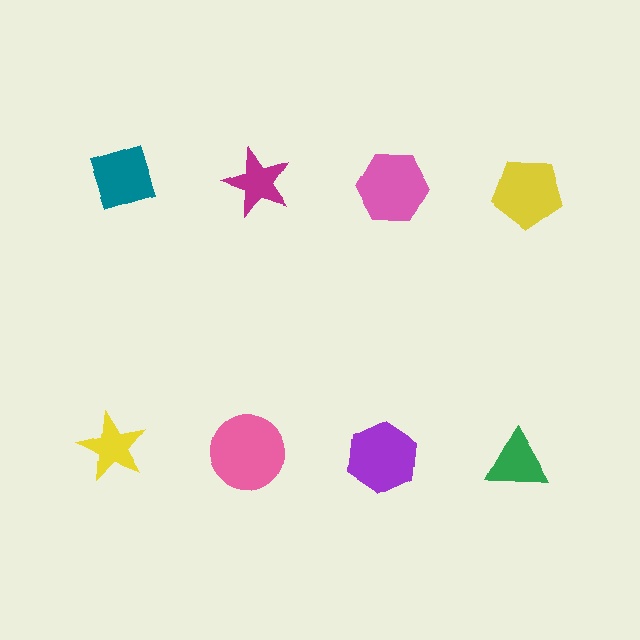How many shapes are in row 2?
4 shapes.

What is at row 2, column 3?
A purple hexagon.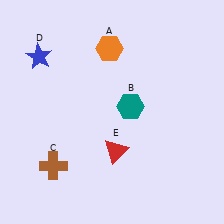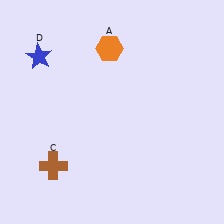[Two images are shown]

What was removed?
The red triangle (E), the teal hexagon (B) were removed in Image 2.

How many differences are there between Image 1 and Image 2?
There are 2 differences between the two images.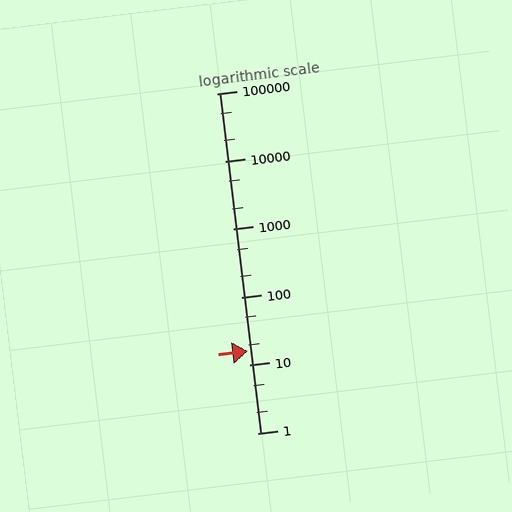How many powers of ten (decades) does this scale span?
The scale spans 5 decades, from 1 to 100000.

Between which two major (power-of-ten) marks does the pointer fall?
The pointer is between 10 and 100.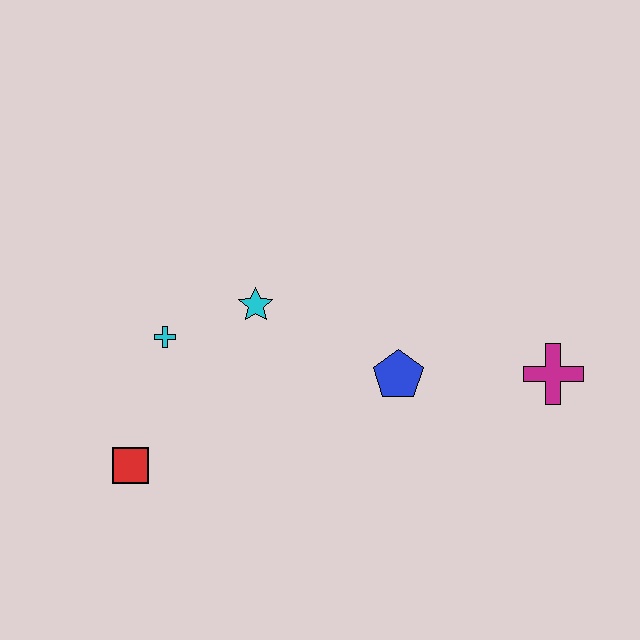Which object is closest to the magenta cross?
The blue pentagon is closest to the magenta cross.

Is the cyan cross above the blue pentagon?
Yes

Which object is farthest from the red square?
The magenta cross is farthest from the red square.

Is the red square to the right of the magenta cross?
No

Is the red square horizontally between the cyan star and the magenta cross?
No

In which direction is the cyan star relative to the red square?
The cyan star is above the red square.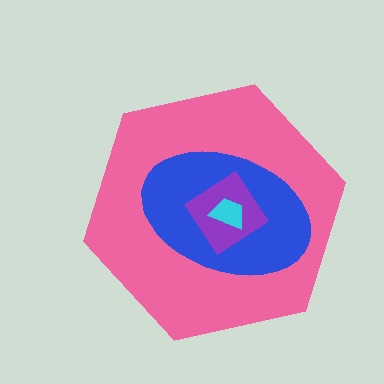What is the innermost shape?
The cyan trapezoid.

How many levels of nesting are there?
4.